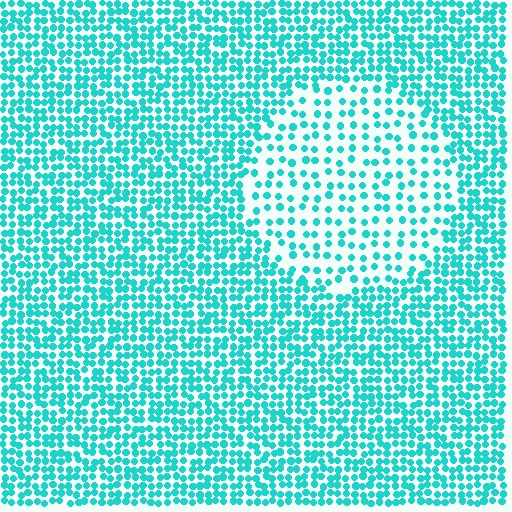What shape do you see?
I see a circle.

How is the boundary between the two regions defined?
The boundary is defined by a change in element density (approximately 2.1x ratio). All elements are the same color, size, and shape.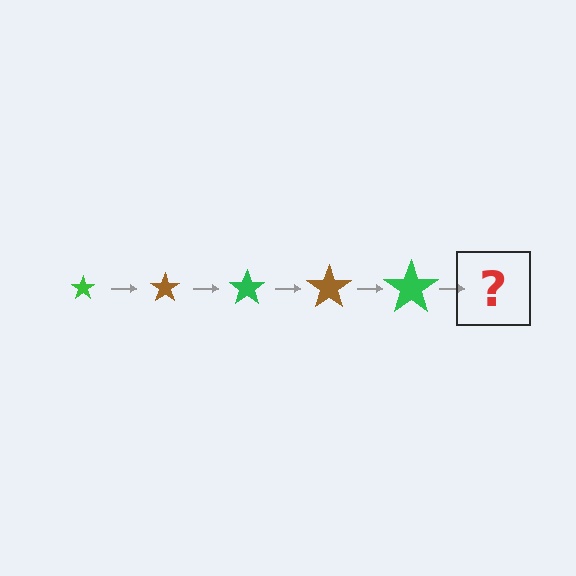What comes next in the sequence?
The next element should be a brown star, larger than the previous one.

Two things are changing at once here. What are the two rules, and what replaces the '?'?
The two rules are that the star grows larger each step and the color cycles through green and brown. The '?' should be a brown star, larger than the previous one.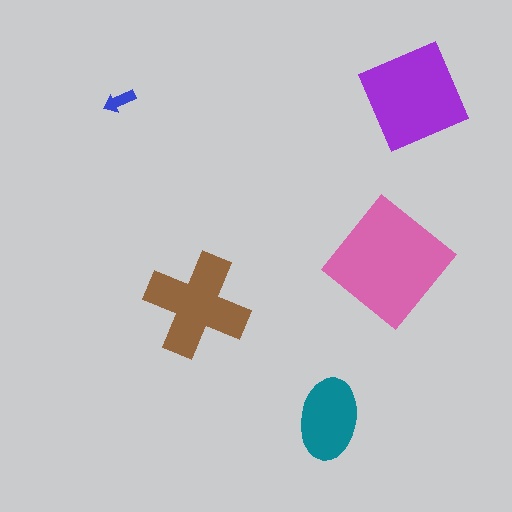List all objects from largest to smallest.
The pink diamond, the purple diamond, the brown cross, the teal ellipse, the blue arrow.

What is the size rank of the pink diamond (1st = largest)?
1st.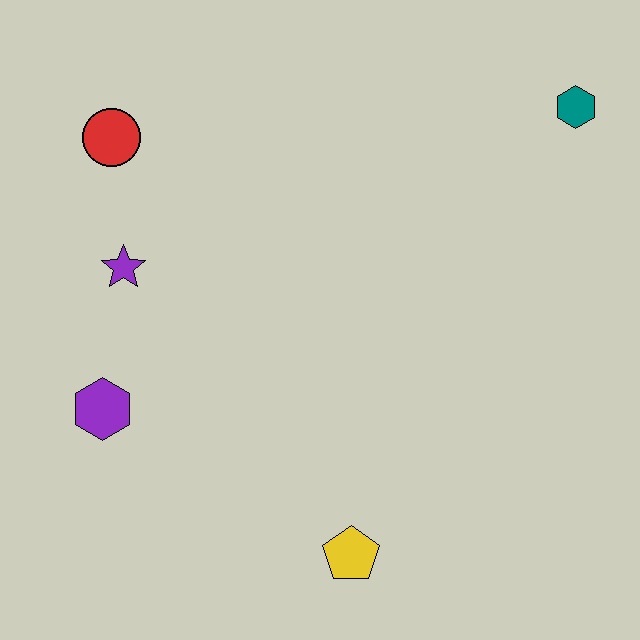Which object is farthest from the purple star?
The teal hexagon is farthest from the purple star.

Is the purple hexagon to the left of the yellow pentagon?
Yes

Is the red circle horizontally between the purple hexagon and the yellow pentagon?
Yes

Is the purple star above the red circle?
No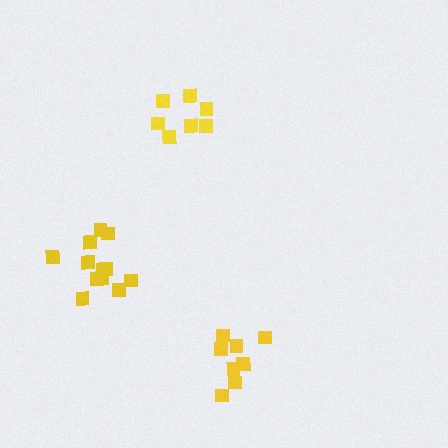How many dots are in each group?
Group 1: 12 dots, Group 2: 8 dots, Group 3: 7 dots (27 total).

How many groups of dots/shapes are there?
There are 3 groups.